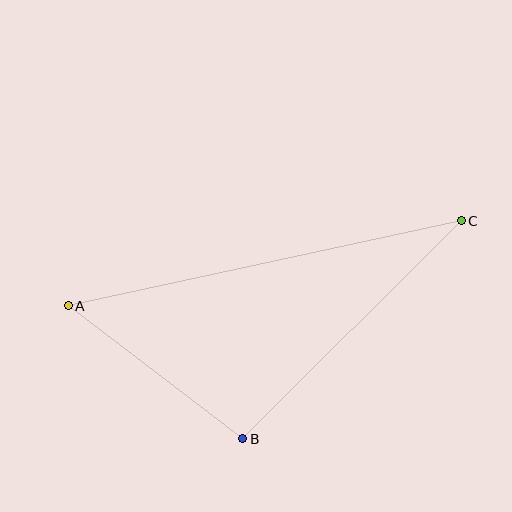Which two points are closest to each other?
Points A and B are closest to each other.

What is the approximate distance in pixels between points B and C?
The distance between B and C is approximately 309 pixels.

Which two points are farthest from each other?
Points A and C are farthest from each other.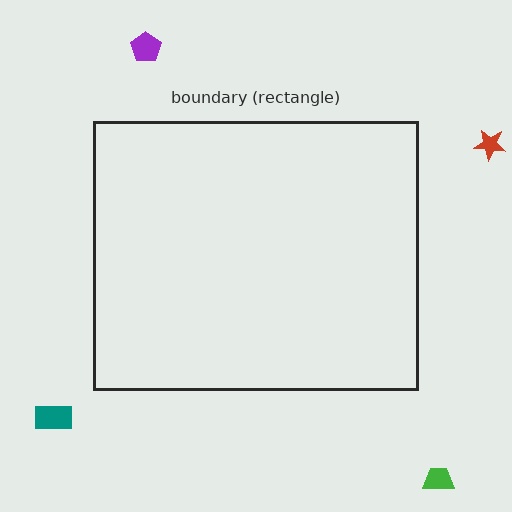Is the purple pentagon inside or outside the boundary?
Outside.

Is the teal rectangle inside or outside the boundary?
Outside.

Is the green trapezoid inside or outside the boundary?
Outside.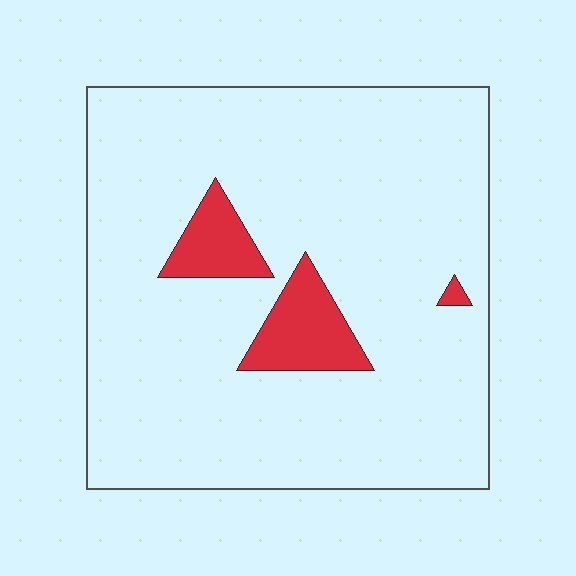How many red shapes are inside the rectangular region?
3.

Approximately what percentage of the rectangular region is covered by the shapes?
Approximately 10%.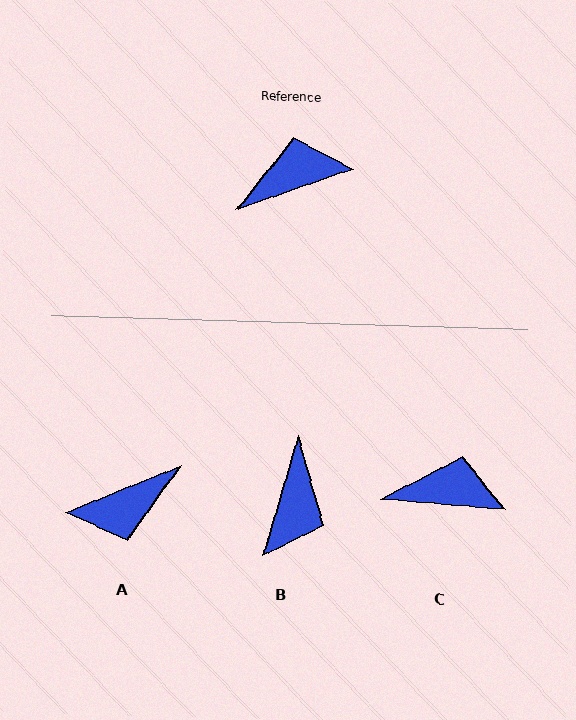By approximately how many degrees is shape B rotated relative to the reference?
Approximately 126 degrees clockwise.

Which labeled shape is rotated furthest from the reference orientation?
A, about 177 degrees away.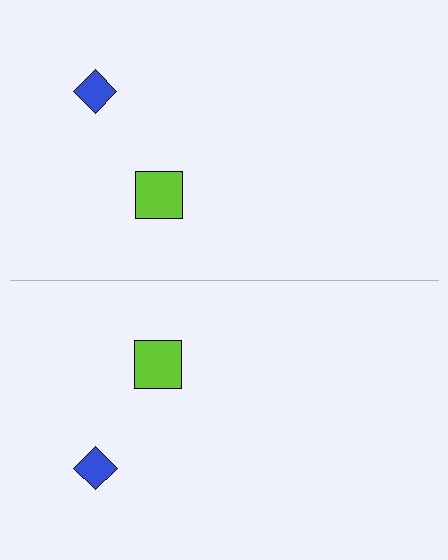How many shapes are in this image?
There are 4 shapes in this image.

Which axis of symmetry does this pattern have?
The pattern has a horizontal axis of symmetry running through the center of the image.